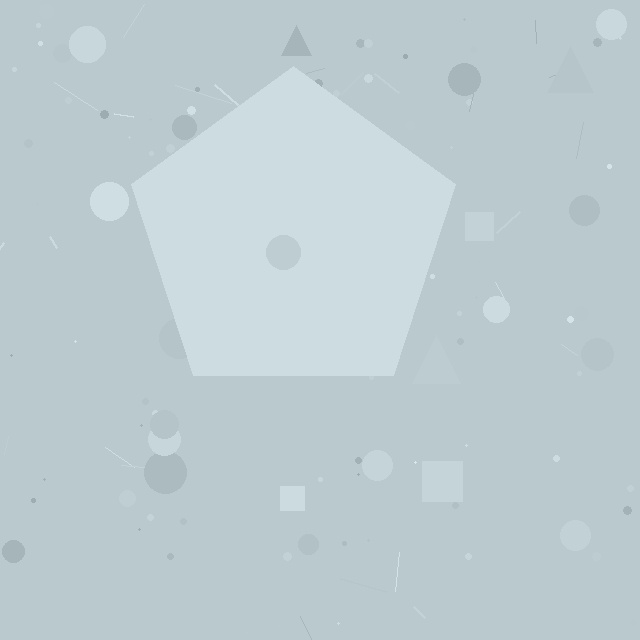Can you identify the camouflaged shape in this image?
The camouflaged shape is a pentagon.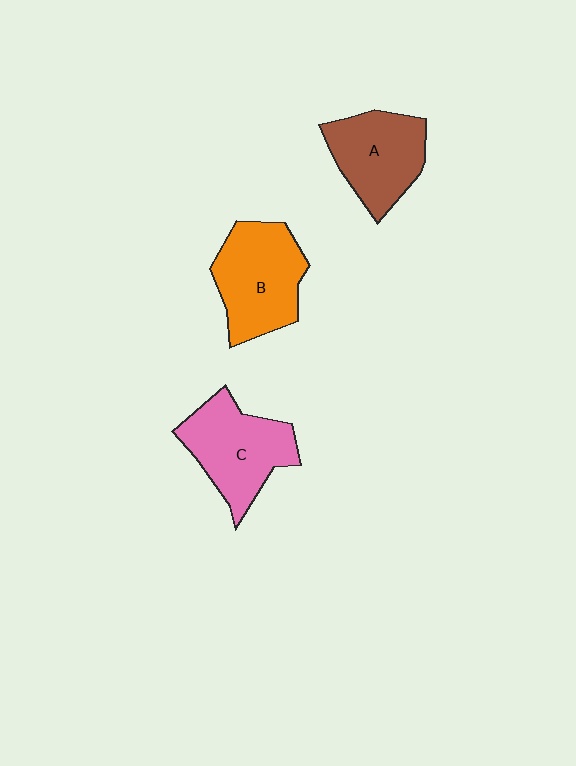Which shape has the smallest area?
Shape A (brown).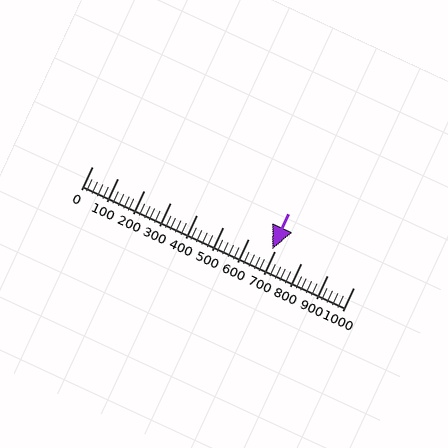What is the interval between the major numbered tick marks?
The major tick marks are spaced 100 units apart.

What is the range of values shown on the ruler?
The ruler shows values from 0 to 1000.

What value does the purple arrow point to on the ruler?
The purple arrow points to approximately 689.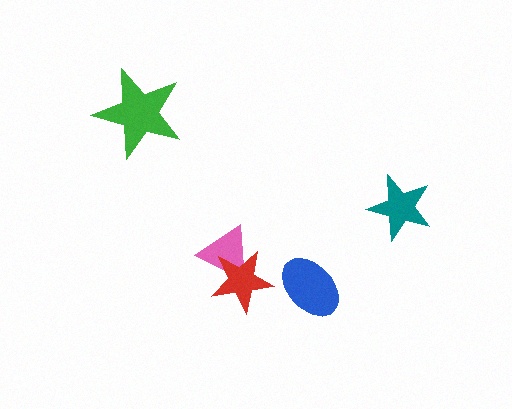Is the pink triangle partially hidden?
Yes, it is partially covered by another shape.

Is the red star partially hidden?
No, no other shape covers it.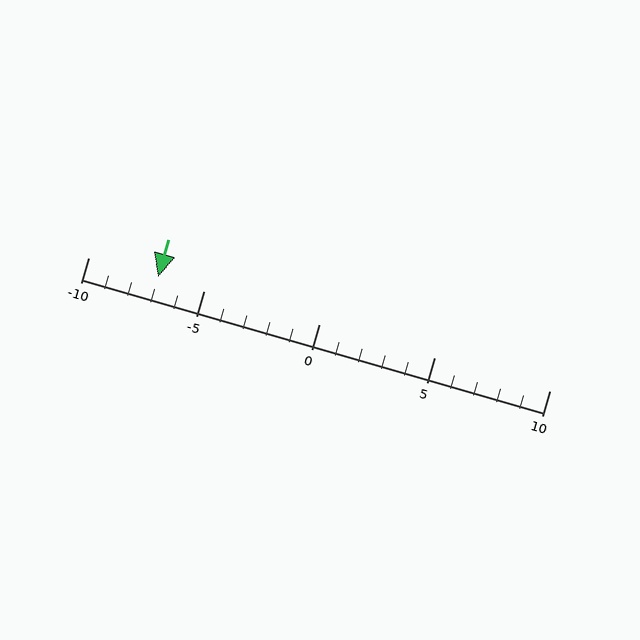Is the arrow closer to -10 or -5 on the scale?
The arrow is closer to -5.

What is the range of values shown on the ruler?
The ruler shows values from -10 to 10.